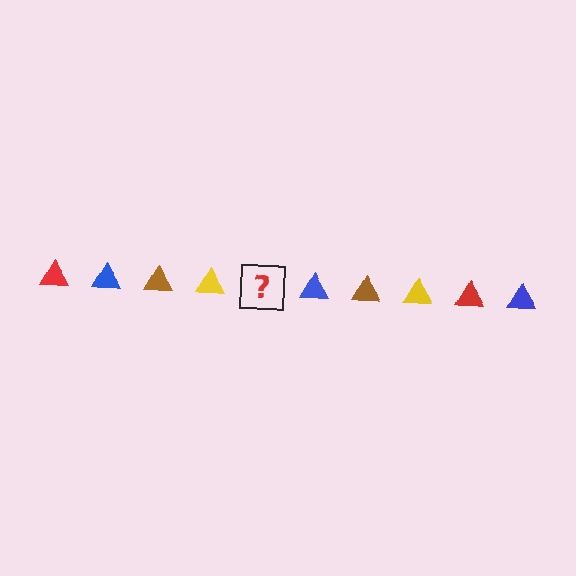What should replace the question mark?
The question mark should be replaced with a red triangle.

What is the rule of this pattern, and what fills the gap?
The rule is that the pattern cycles through red, blue, brown, yellow triangles. The gap should be filled with a red triangle.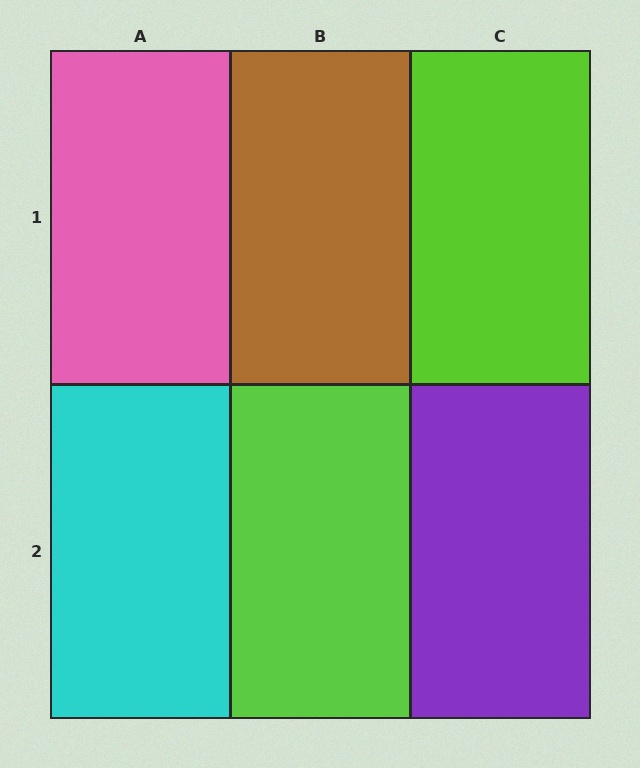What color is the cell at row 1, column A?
Pink.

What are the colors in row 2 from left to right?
Cyan, lime, purple.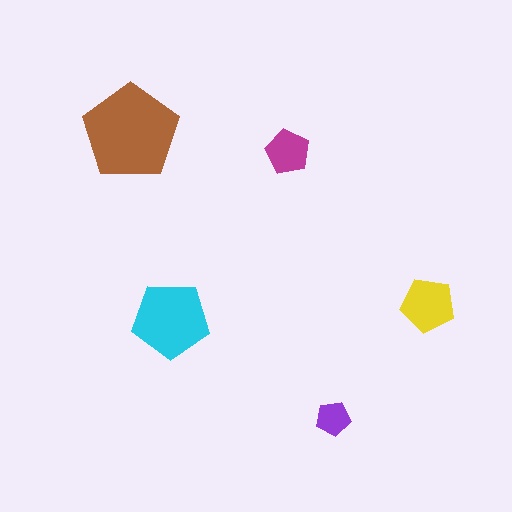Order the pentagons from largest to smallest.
the brown one, the cyan one, the yellow one, the magenta one, the purple one.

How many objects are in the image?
There are 5 objects in the image.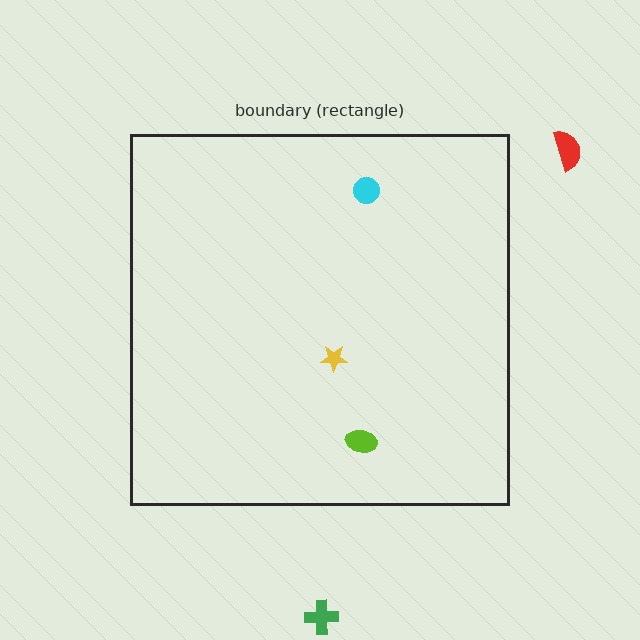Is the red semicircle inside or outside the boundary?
Outside.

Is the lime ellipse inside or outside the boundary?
Inside.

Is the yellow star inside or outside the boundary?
Inside.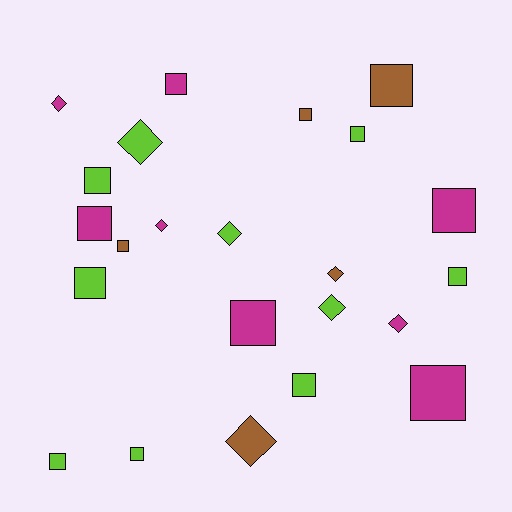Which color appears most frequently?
Lime, with 10 objects.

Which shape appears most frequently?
Square, with 15 objects.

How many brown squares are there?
There are 3 brown squares.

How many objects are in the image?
There are 23 objects.